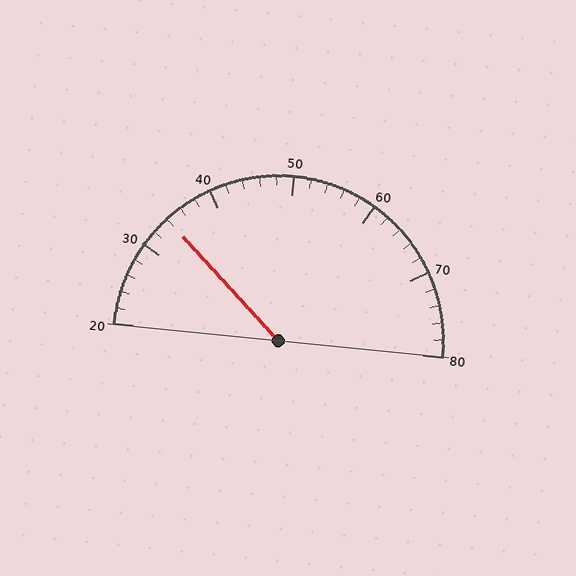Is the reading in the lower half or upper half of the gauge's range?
The reading is in the lower half of the range (20 to 80).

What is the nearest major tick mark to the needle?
The nearest major tick mark is 30.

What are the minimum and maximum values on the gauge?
The gauge ranges from 20 to 80.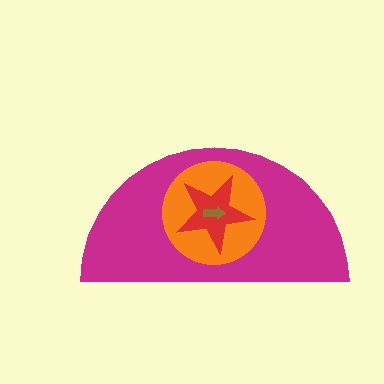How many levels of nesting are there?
4.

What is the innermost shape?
The brown arrow.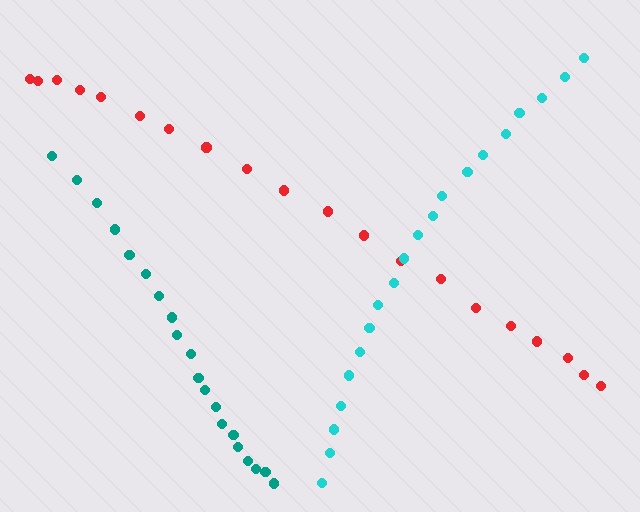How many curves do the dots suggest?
There are 3 distinct paths.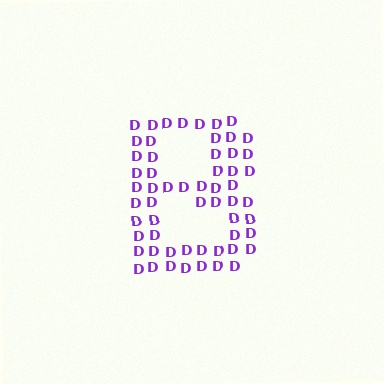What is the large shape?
The large shape is the letter B.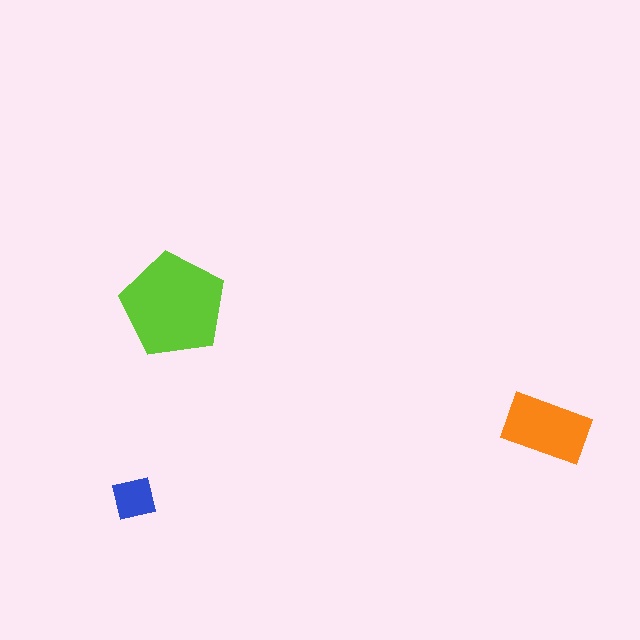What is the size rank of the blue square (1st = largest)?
3rd.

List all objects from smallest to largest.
The blue square, the orange rectangle, the lime pentagon.